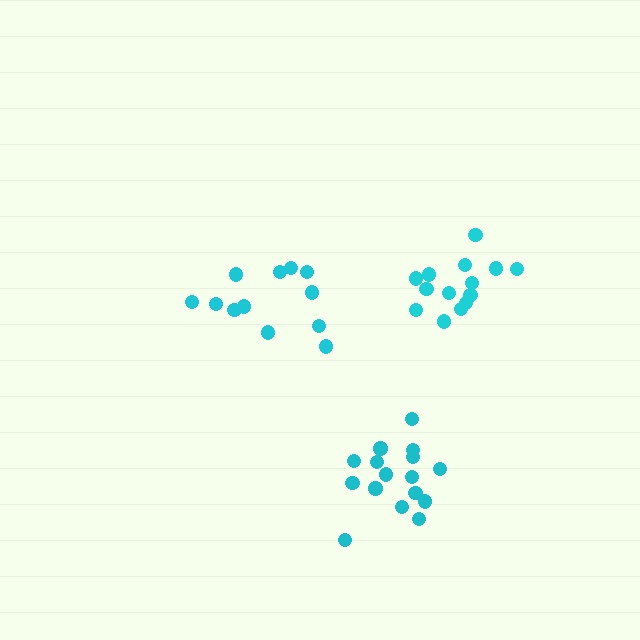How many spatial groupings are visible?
There are 3 spatial groupings.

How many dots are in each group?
Group 1: 15 dots, Group 2: 12 dots, Group 3: 16 dots (43 total).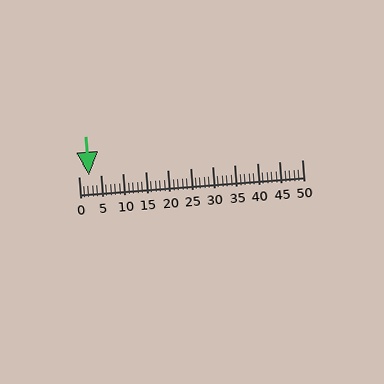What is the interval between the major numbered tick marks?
The major tick marks are spaced 5 units apart.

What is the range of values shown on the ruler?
The ruler shows values from 0 to 50.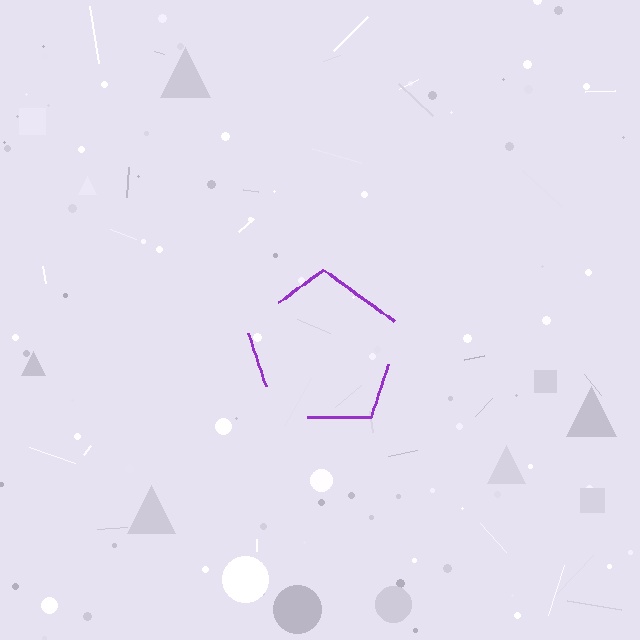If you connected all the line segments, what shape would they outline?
They would outline a pentagon.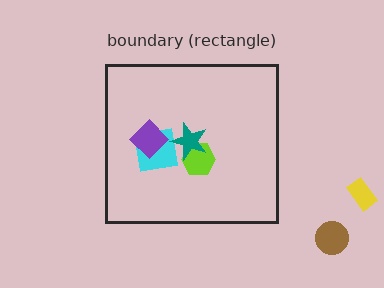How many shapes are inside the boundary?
4 inside, 2 outside.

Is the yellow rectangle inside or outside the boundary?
Outside.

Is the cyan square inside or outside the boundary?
Inside.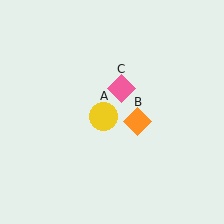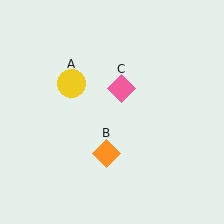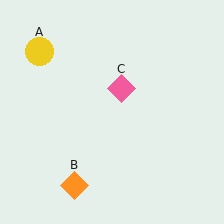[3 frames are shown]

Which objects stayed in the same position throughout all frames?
Pink diamond (object C) remained stationary.